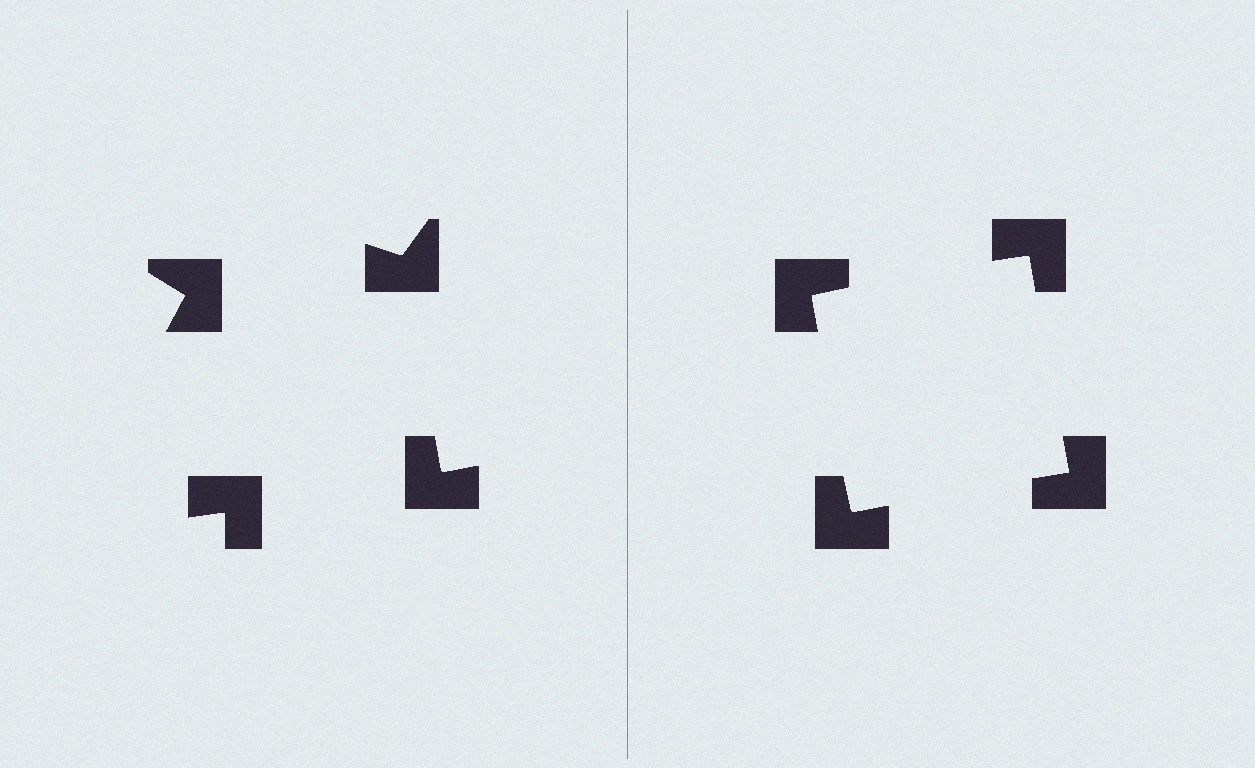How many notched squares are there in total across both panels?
8 — 4 on each side.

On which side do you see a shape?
An illusory square appears on the right side. On the left side the wedge cuts are rotated, so no coherent shape forms.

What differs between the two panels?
The notched squares are positioned identically on both sides; only the wedge orientations differ. On the right they align to a square; on the left they are misaligned.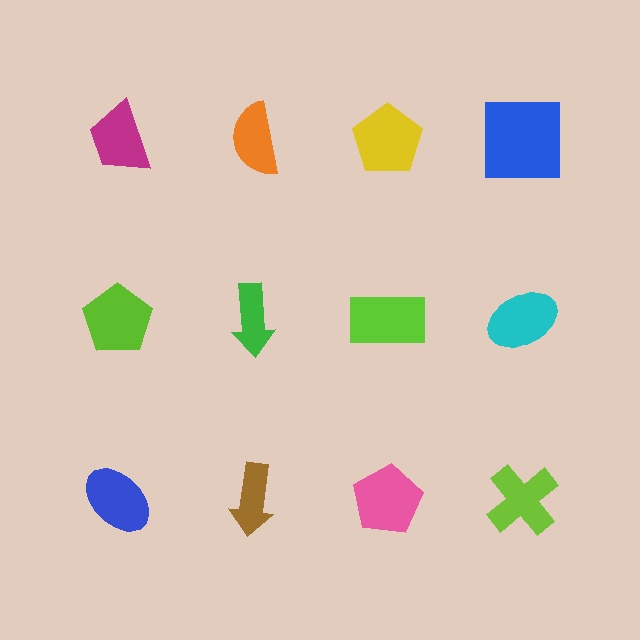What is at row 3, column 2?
A brown arrow.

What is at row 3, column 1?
A blue ellipse.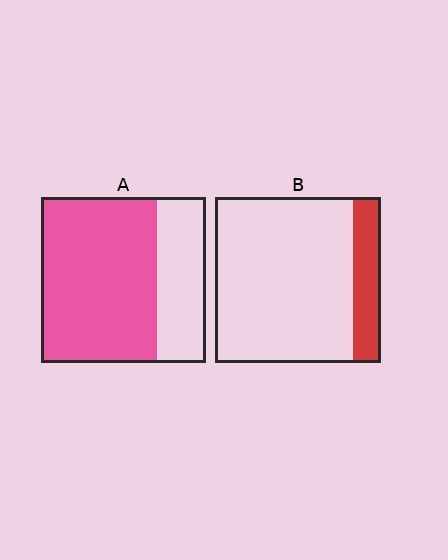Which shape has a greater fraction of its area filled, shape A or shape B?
Shape A.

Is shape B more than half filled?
No.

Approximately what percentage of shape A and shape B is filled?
A is approximately 70% and B is approximately 15%.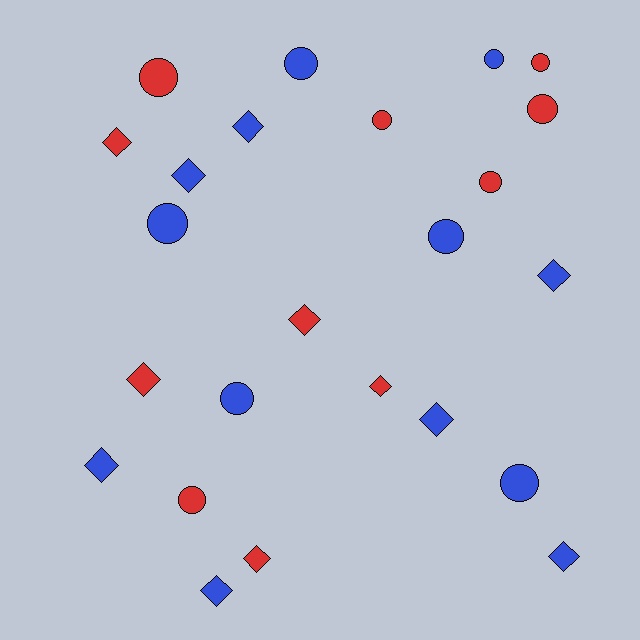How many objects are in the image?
There are 24 objects.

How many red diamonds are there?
There are 5 red diamonds.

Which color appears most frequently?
Blue, with 13 objects.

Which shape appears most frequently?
Diamond, with 12 objects.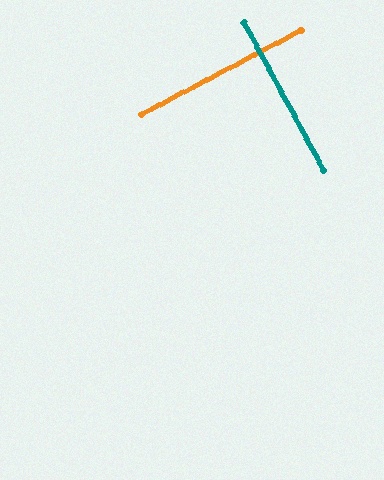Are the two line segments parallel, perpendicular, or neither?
Perpendicular — they meet at approximately 89°.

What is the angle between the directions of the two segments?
Approximately 89 degrees.